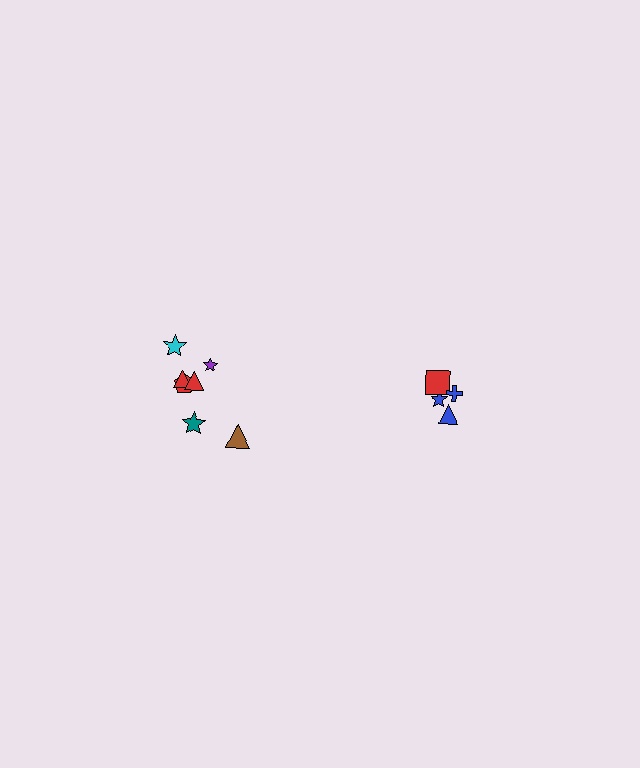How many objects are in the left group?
There are 7 objects.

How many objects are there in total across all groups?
There are 11 objects.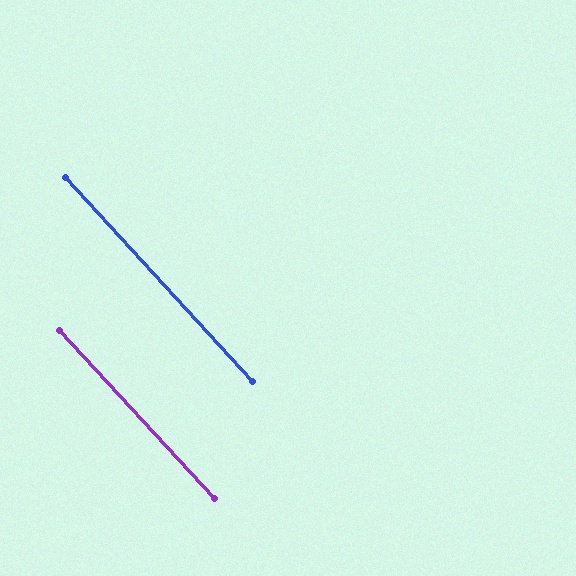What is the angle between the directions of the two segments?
Approximately 0 degrees.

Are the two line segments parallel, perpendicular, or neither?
Parallel — their directions differ by only 0.2°.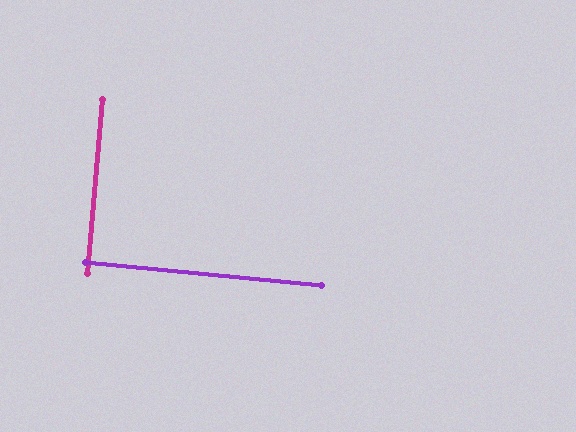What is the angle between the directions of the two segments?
Approximately 89 degrees.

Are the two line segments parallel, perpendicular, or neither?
Perpendicular — they meet at approximately 89°.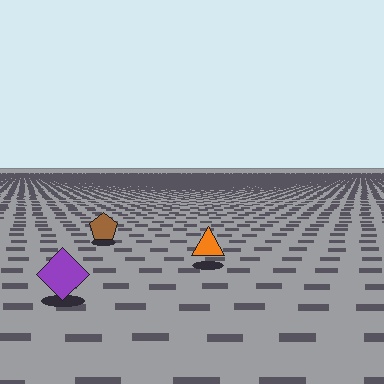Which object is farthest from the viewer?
The brown pentagon is farthest from the viewer. It appears smaller and the ground texture around it is denser.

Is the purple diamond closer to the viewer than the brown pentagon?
Yes. The purple diamond is closer — you can tell from the texture gradient: the ground texture is coarser near it.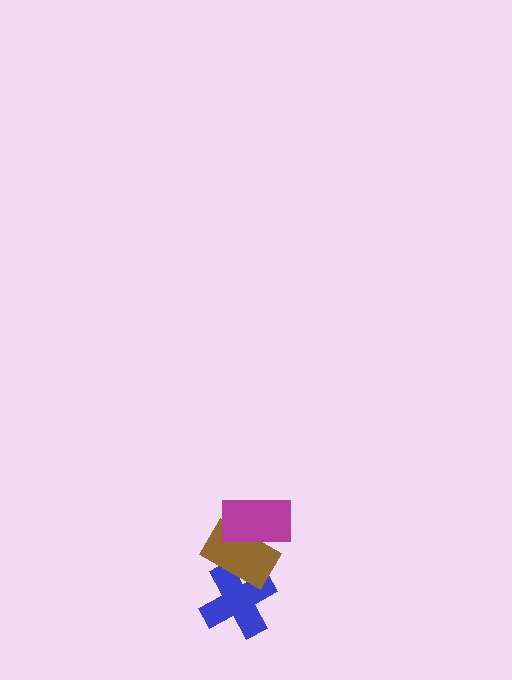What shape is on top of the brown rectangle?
The magenta rectangle is on top of the brown rectangle.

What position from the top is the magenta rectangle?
The magenta rectangle is 1st from the top.